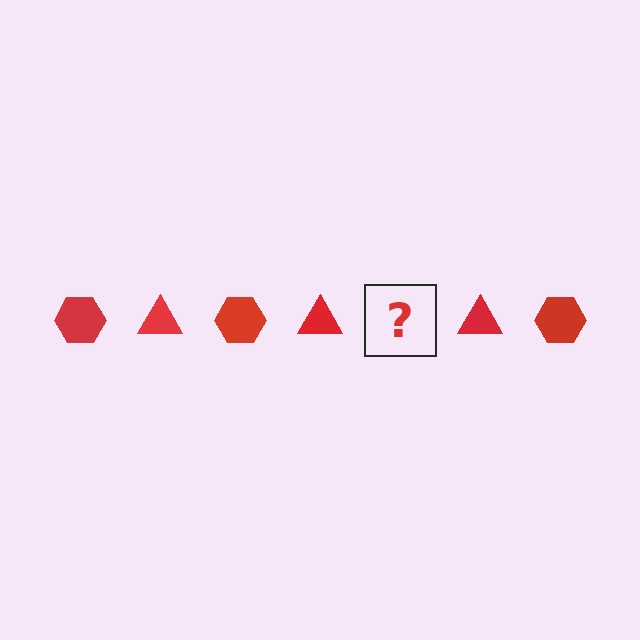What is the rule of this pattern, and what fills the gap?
The rule is that the pattern cycles through hexagon, triangle shapes in red. The gap should be filled with a red hexagon.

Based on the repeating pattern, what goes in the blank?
The blank should be a red hexagon.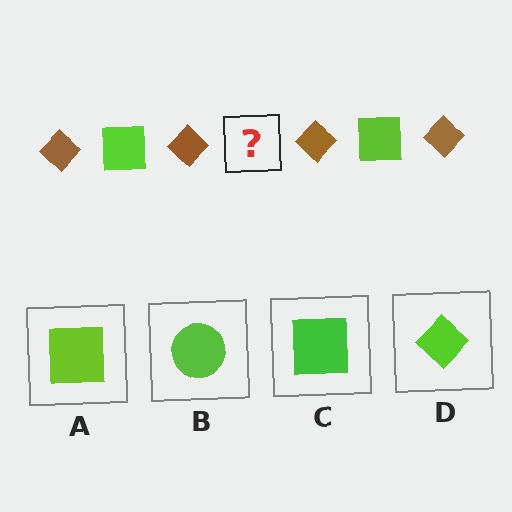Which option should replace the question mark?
Option A.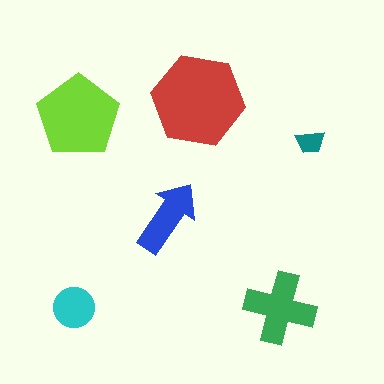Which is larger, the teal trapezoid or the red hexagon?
The red hexagon.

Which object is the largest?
The red hexagon.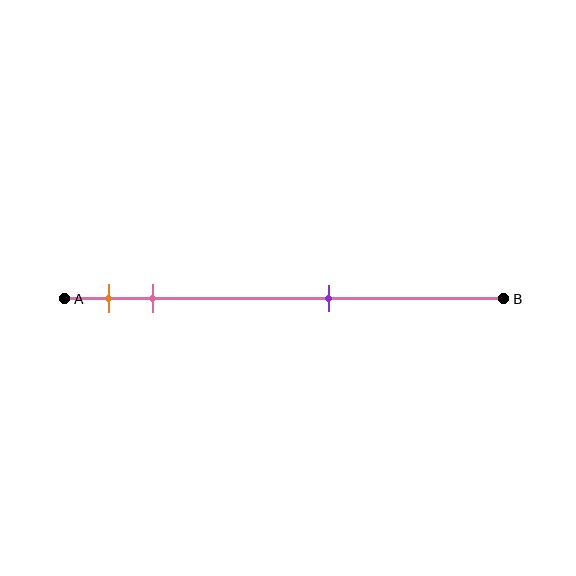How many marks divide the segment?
There are 3 marks dividing the segment.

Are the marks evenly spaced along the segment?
No, the marks are not evenly spaced.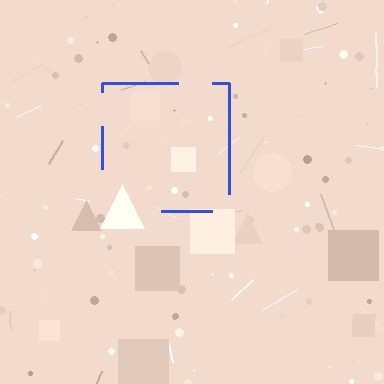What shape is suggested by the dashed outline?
The dashed outline suggests a square.